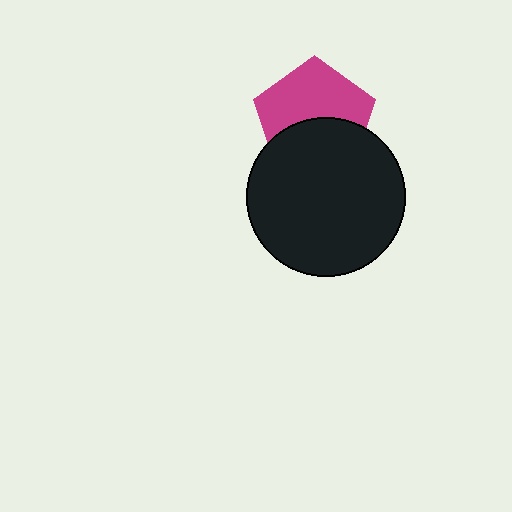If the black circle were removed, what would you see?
You would see the complete magenta pentagon.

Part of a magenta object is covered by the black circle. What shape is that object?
It is a pentagon.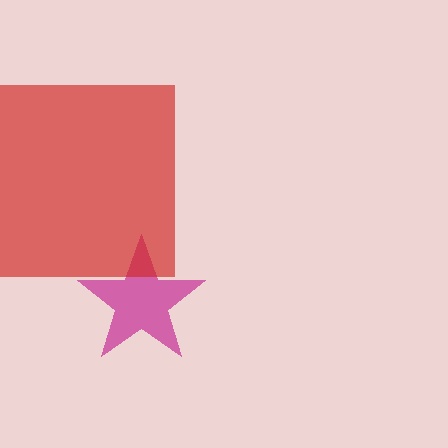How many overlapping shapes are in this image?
There are 2 overlapping shapes in the image.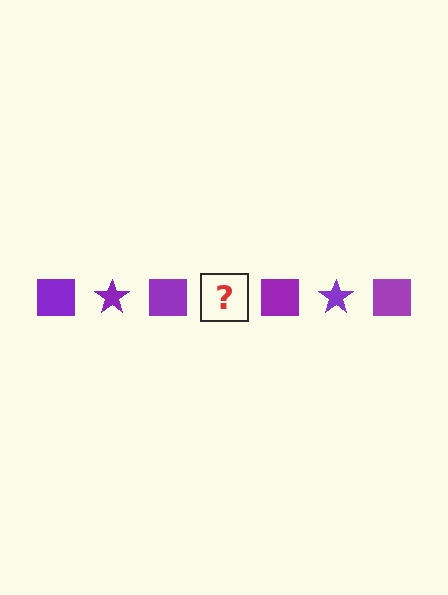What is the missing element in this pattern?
The missing element is a purple star.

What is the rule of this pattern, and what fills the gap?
The rule is that the pattern cycles through square, star shapes in purple. The gap should be filled with a purple star.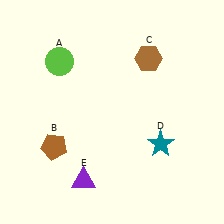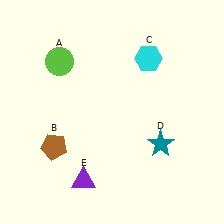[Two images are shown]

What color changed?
The hexagon (C) changed from brown in Image 1 to cyan in Image 2.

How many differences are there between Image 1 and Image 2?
There is 1 difference between the two images.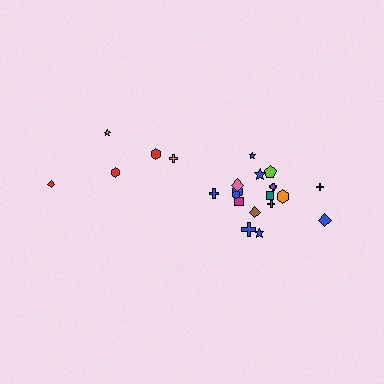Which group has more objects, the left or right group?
The right group.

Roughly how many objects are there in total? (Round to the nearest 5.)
Roughly 25 objects in total.